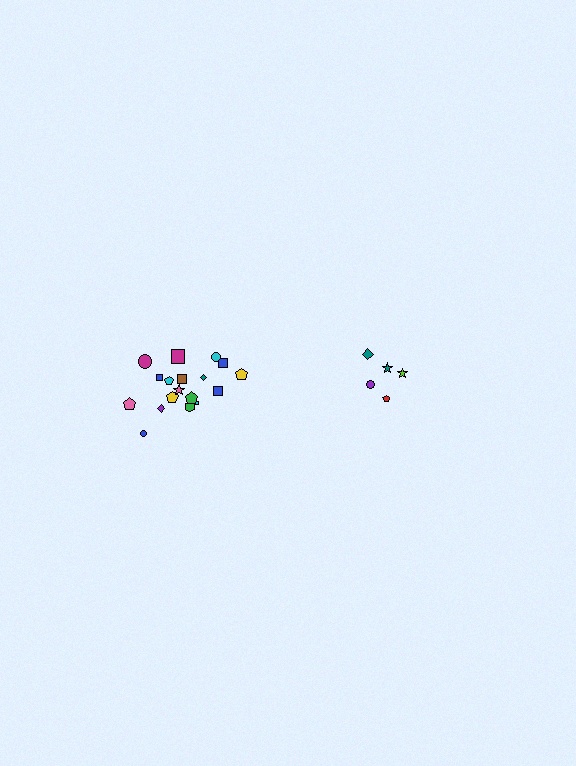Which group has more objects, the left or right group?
The left group.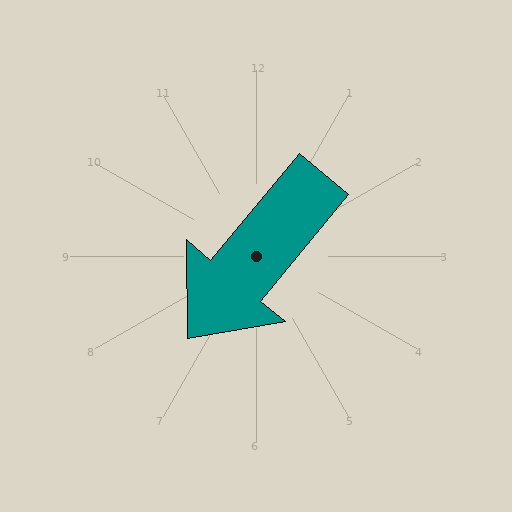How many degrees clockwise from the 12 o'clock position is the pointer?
Approximately 220 degrees.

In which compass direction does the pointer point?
Southwest.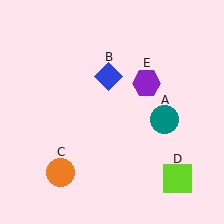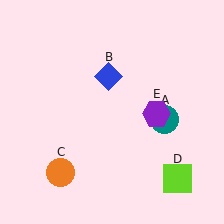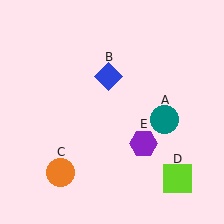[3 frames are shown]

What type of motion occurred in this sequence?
The purple hexagon (object E) rotated clockwise around the center of the scene.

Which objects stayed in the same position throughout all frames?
Teal circle (object A) and blue diamond (object B) and orange circle (object C) and lime square (object D) remained stationary.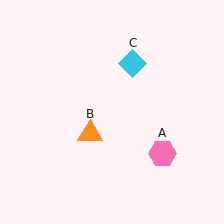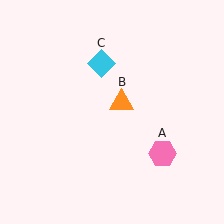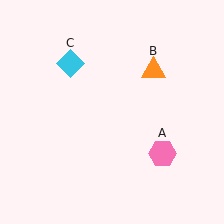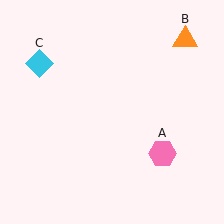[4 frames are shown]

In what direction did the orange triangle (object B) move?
The orange triangle (object B) moved up and to the right.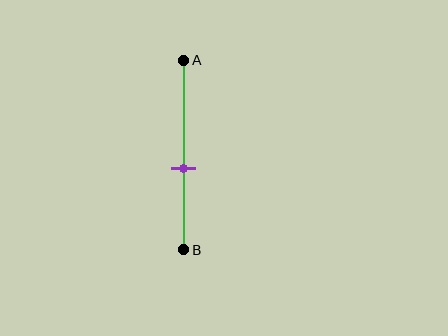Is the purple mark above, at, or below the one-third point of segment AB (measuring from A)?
The purple mark is below the one-third point of segment AB.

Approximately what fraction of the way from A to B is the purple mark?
The purple mark is approximately 55% of the way from A to B.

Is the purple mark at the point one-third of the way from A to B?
No, the mark is at about 55% from A, not at the 33% one-third point.